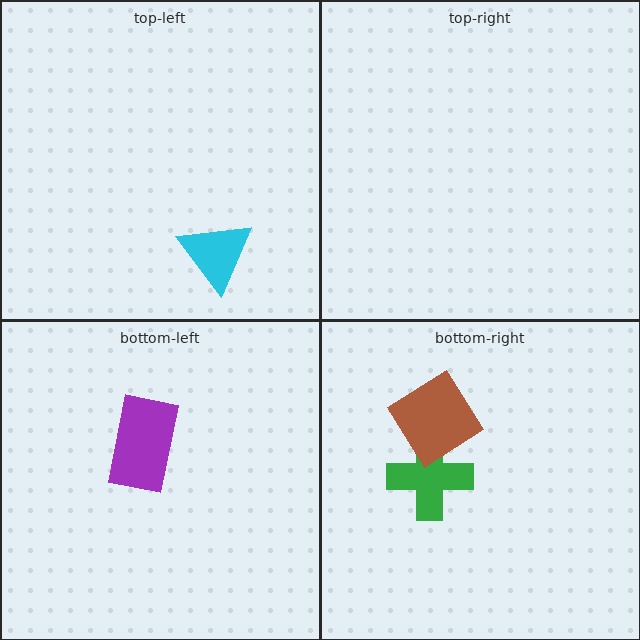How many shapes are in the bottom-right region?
2.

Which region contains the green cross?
The bottom-right region.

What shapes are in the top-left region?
The cyan triangle.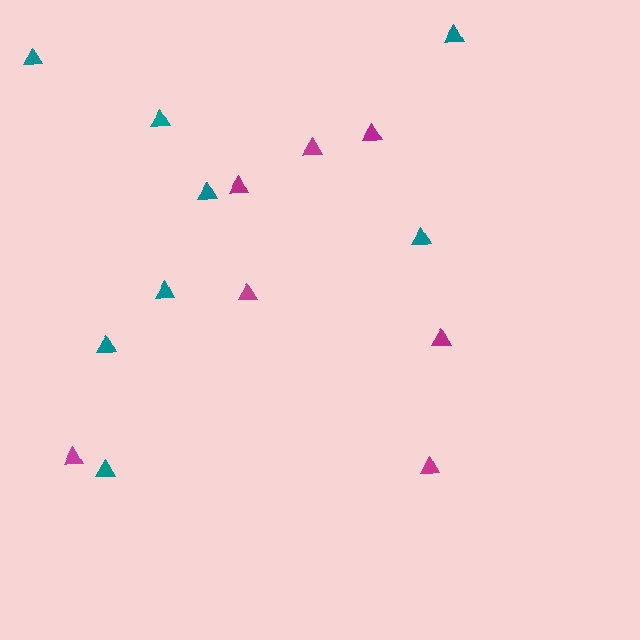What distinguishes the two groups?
There are 2 groups: one group of teal triangles (8) and one group of magenta triangles (7).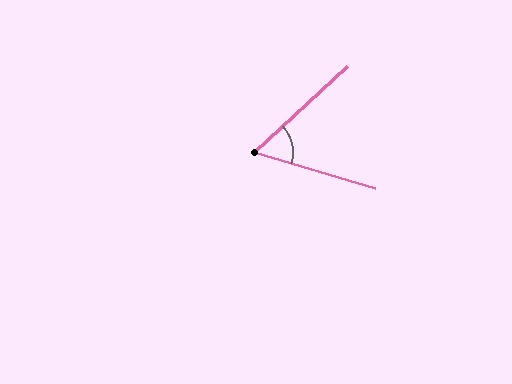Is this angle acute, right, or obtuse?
It is acute.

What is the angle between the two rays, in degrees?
Approximately 59 degrees.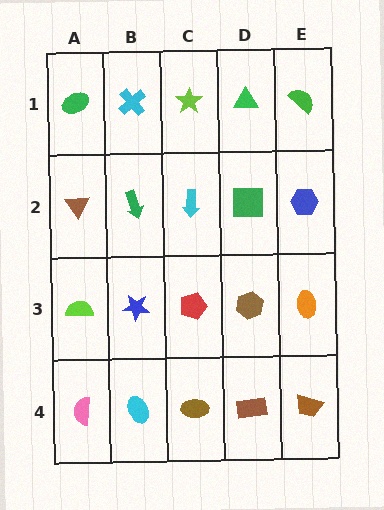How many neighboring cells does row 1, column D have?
3.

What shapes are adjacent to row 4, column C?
A red pentagon (row 3, column C), a cyan ellipse (row 4, column B), a brown rectangle (row 4, column D).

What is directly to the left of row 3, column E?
A brown hexagon.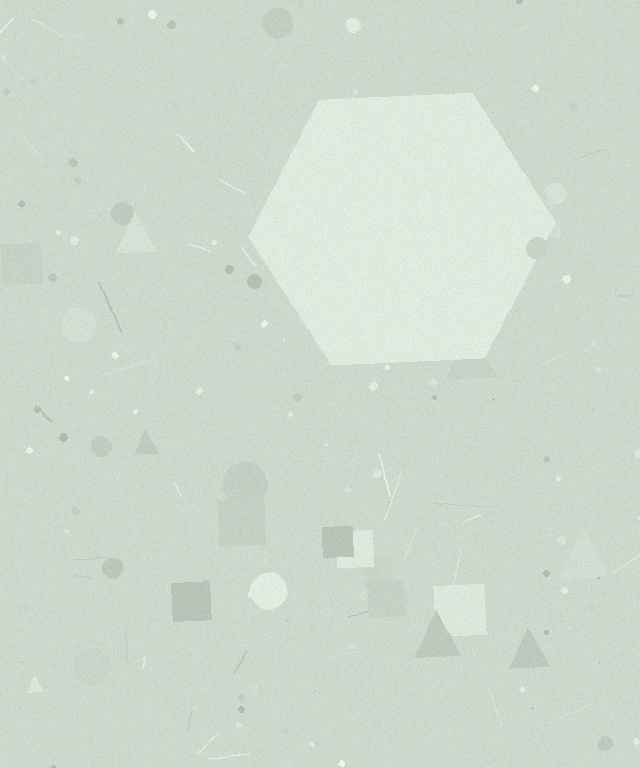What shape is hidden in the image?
A hexagon is hidden in the image.